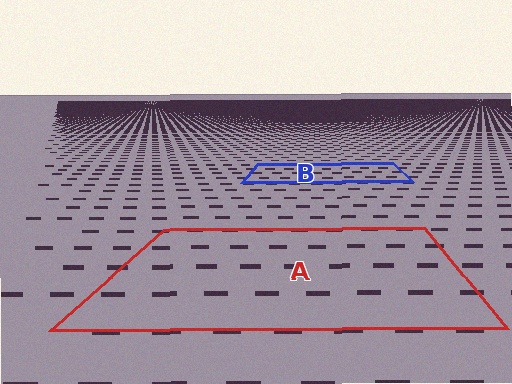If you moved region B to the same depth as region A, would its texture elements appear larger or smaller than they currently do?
They would appear larger. At a closer depth, the same texture elements are projected at a bigger on-screen size.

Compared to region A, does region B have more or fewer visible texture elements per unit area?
Region B has more texture elements per unit area — they are packed more densely because it is farther away.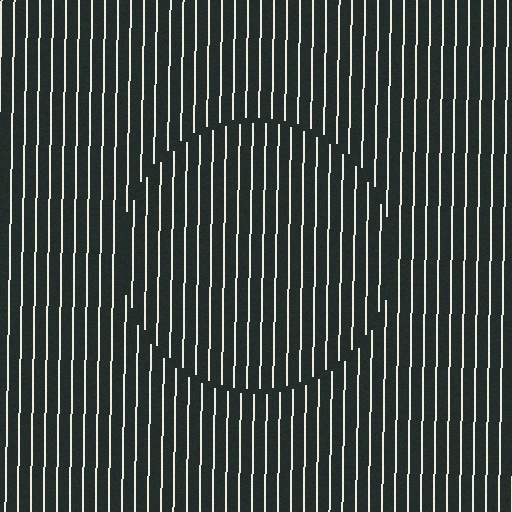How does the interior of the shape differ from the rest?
The interior of the shape contains the same grating, shifted by half a period — the contour is defined by the phase discontinuity where line-ends from the inner and outer gratings abut.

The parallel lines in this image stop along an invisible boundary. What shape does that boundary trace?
An illusory circle. The interior of the shape contains the same grating, shifted by half a period — the contour is defined by the phase discontinuity where line-ends from the inner and outer gratings abut.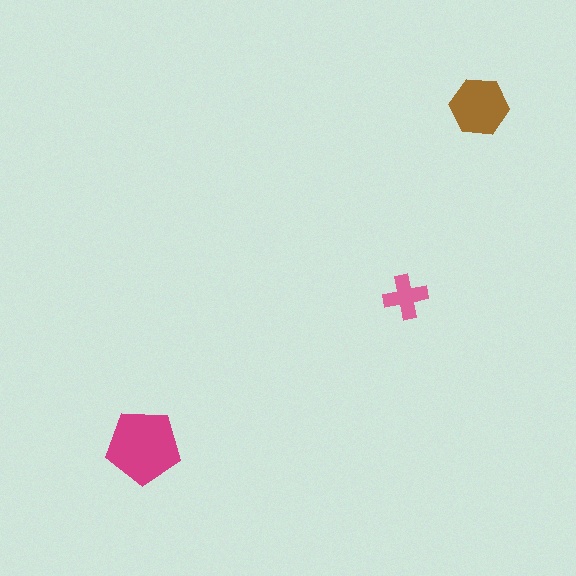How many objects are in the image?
There are 3 objects in the image.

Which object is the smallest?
The pink cross.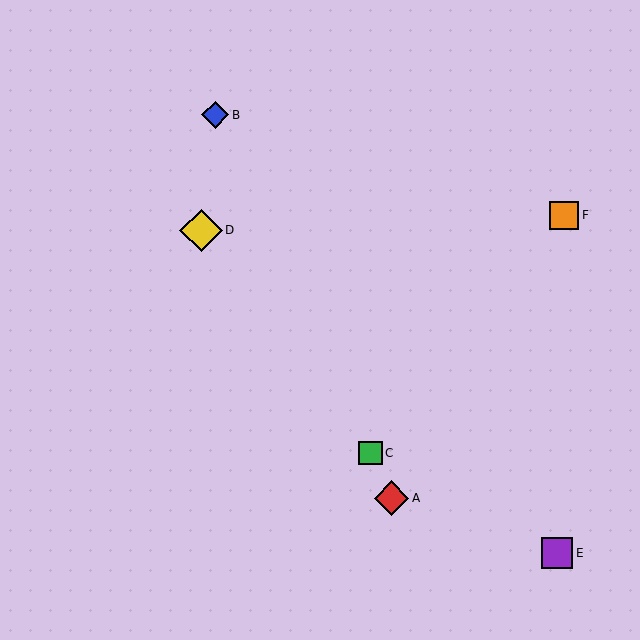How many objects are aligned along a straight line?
3 objects (A, B, C) are aligned along a straight line.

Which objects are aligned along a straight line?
Objects A, B, C are aligned along a straight line.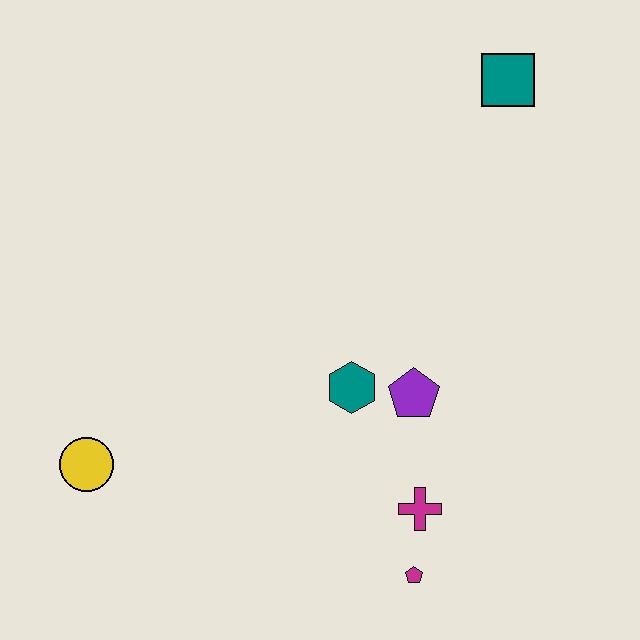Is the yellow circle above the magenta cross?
Yes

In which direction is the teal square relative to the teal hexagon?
The teal square is above the teal hexagon.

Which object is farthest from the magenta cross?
The teal square is farthest from the magenta cross.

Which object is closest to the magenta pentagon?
The magenta cross is closest to the magenta pentagon.